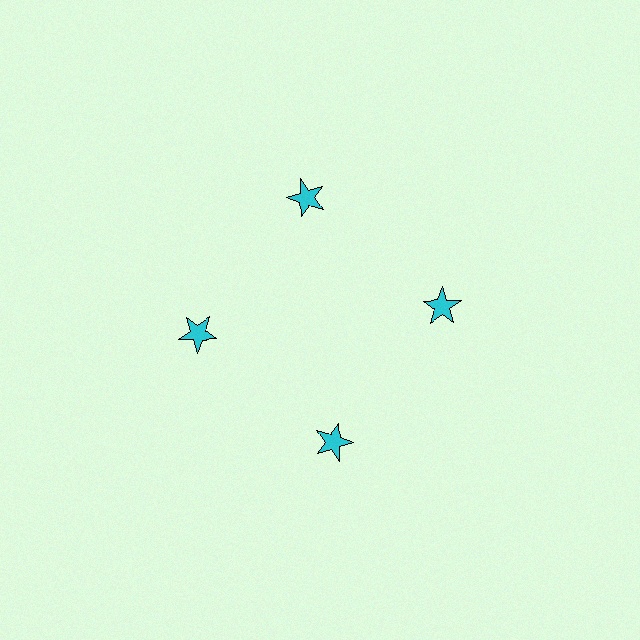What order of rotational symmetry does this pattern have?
This pattern has 4-fold rotational symmetry.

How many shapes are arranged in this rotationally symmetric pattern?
There are 4 shapes, arranged in 4 groups of 1.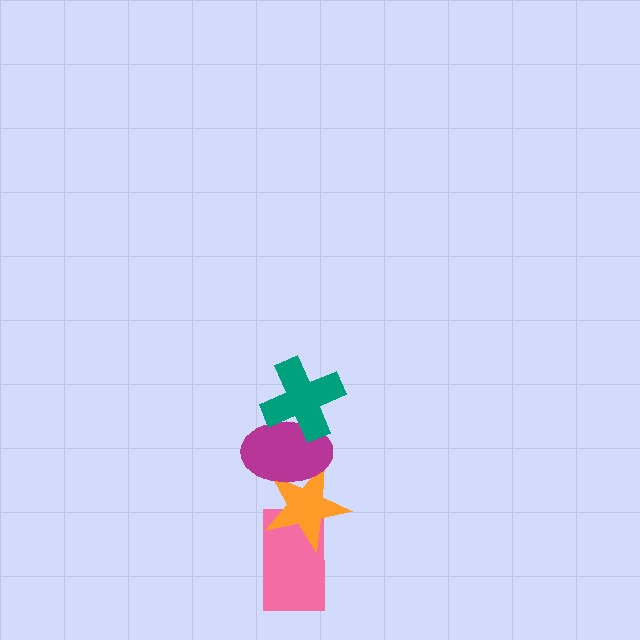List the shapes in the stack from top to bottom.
From top to bottom: the teal cross, the magenta ellipse, the orange star, the pink rectangle.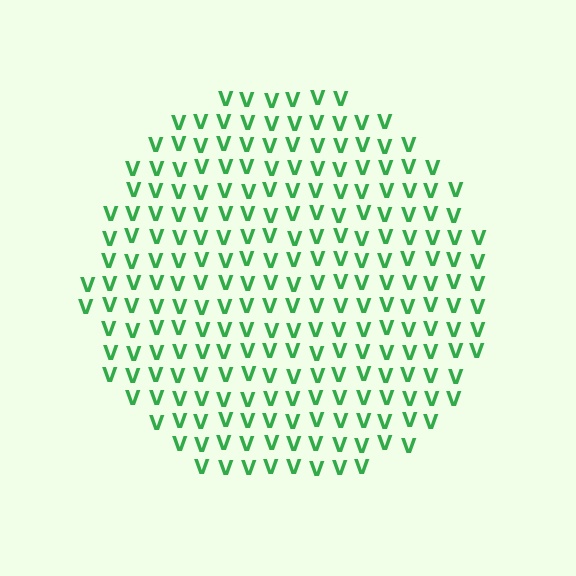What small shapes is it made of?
It is made of small letter V's.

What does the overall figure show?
The overall figure shows a circle.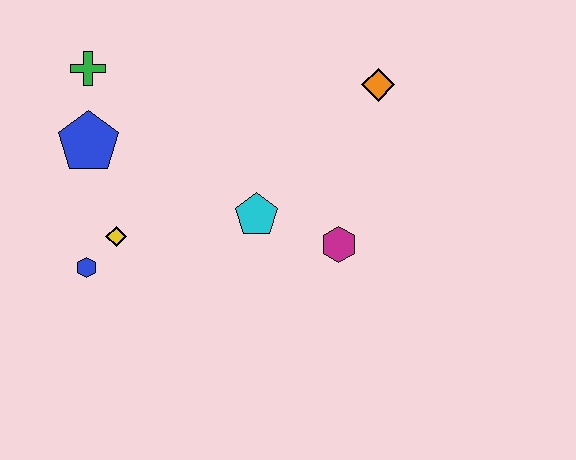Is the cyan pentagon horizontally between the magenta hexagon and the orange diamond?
No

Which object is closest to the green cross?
The blue pentagon is closest to the green cross.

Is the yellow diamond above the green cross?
No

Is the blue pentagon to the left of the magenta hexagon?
Yes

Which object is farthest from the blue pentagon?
The orange diamond is farthest from the blue pentagon.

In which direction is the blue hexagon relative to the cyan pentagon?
The blue hexagon is to the left of the cyan pentagon.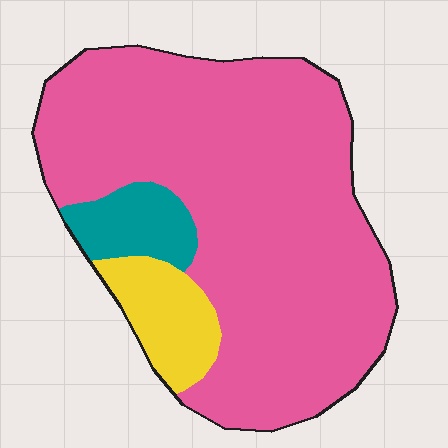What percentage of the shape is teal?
Teal covers 8% of the shape.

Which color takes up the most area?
Pink, at roughly 80%.